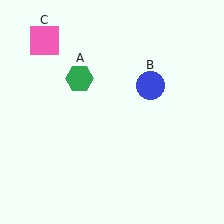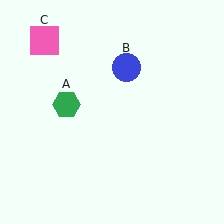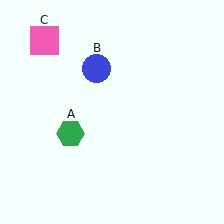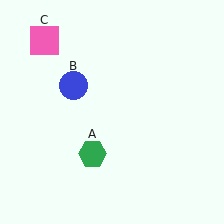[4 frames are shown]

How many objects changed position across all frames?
2 objects changed position: green hexagon (object A), blue circle (object B).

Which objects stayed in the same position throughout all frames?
Pink square (object C) remained stationary.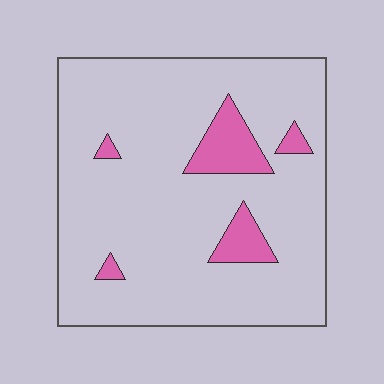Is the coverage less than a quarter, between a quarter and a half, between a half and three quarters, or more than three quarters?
Less than a quarter.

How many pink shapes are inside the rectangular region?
5.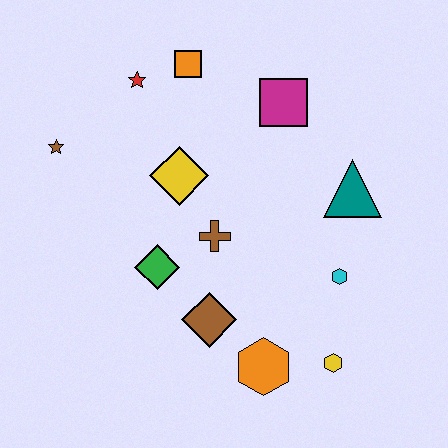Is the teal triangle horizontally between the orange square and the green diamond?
No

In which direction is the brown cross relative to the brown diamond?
The brown cross is above the brown diamond.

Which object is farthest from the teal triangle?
The brown star is farthest from the teal triangle.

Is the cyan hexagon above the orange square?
No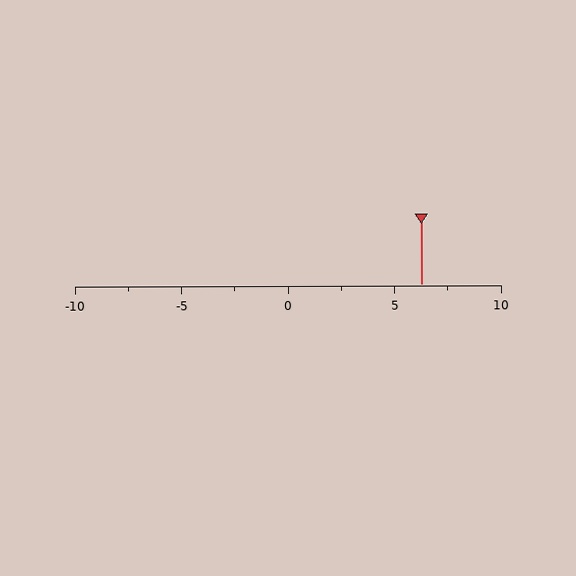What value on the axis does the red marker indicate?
The marker indicates approximately 6.2.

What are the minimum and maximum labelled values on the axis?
The axis runs from -10 to 10.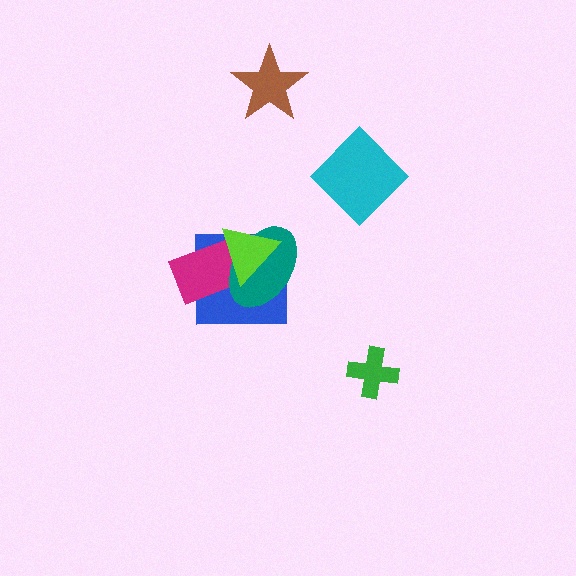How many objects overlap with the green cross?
0 objects overlap with the green cross.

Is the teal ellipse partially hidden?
Yes, it is partially covered by another shape.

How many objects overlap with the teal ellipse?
3 objects overlap with the teal ellipse.